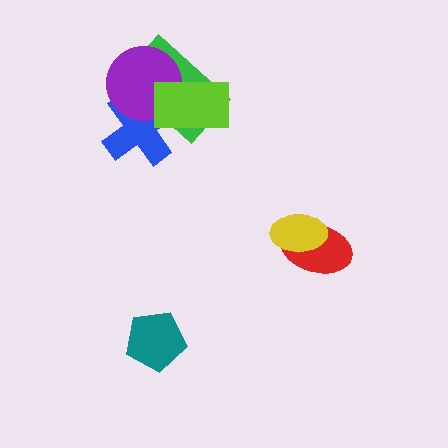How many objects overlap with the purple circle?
3 objects overlap with the purple circle.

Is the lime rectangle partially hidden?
No, no other shape covers it.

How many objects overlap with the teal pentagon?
0 objects overlap with the teal pentagon.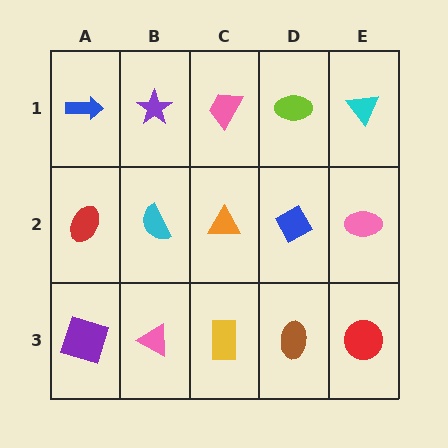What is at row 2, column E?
A pink ellipse.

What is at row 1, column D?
A lime ellipse.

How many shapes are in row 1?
5 shapes.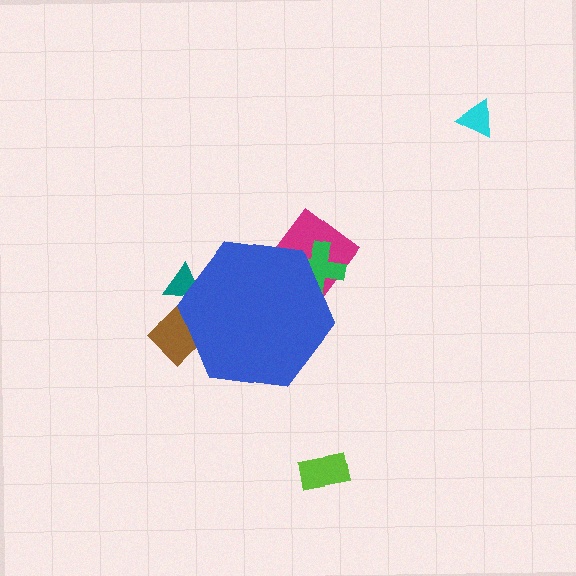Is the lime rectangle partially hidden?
No, the lime rectangle is fully visible.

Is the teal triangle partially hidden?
Yes, the teal triangle is partially hidden behind the blue hexagon.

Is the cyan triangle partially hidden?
No, the cyan triangle is fully visible.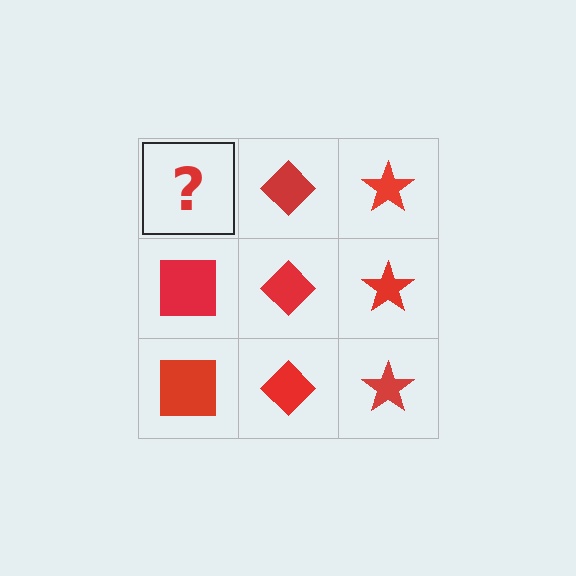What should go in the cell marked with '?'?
The missing cell should contain a red square.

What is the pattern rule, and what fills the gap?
The rule is that each column has a consistent shape. The gap should be filled with a red square.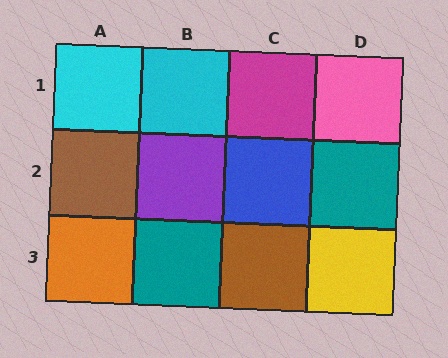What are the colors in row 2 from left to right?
Brown, purple, blue, teal.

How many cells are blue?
1 cell is blue.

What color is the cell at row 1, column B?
Cyan.